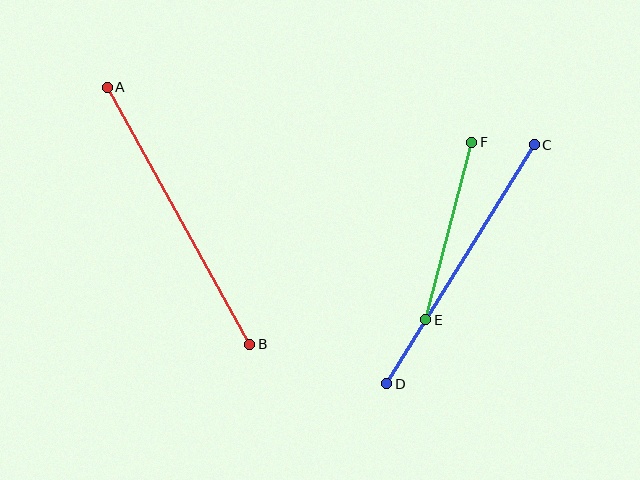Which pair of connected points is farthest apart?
Points A and B are farthest apart.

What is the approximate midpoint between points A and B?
The midpoint is at approximately (178, 216) pixels.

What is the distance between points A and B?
The distance is approximately 294 pixels.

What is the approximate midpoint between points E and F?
The midpoint is at approximately (449, 231) pixels.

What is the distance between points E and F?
The distance is approximately 184 pixels.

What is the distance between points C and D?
The distance is approximately 281 pixels.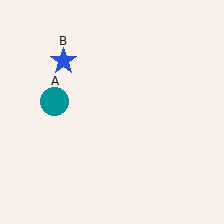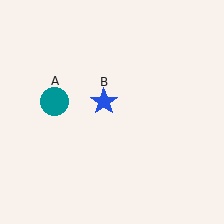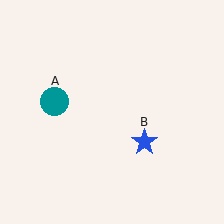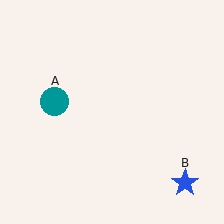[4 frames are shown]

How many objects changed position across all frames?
1 object changed position: blue star (object B).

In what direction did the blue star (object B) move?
The blue star (object B) moved down and to the right.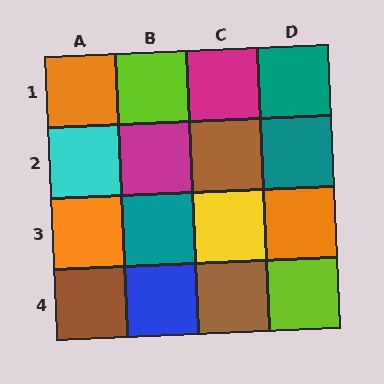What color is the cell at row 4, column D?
Lime.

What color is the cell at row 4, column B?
Blue.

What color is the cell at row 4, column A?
Brown.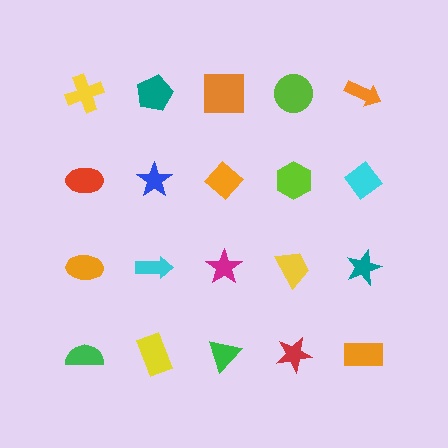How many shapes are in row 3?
5 shapes.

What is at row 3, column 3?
A magenta star.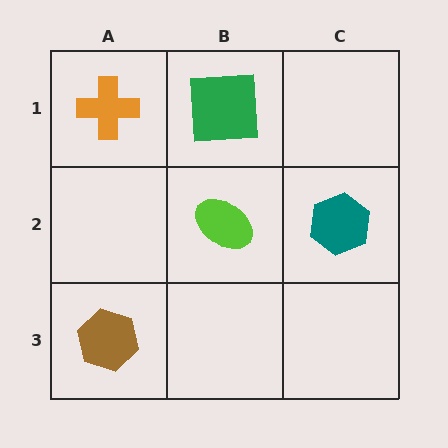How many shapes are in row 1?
2 shapes.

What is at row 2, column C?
A teal hexagon.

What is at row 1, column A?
An orange cross.